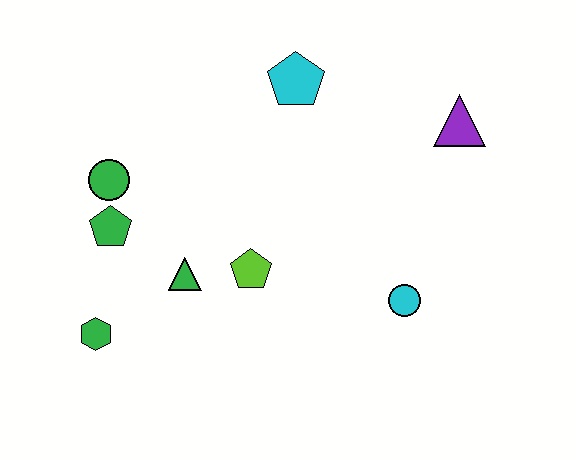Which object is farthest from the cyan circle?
The green circle is farthest from the cyan circle.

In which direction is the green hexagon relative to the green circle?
The green hexagon is below the green circle.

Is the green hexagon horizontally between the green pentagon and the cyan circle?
No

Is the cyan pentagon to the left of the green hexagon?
No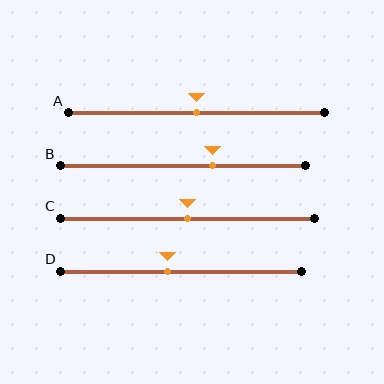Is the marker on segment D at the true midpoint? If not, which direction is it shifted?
No, the marker on segment D is shifted to the left by about 5% of the segment length.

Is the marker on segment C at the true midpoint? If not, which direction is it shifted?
Yes, the marker on segment C is at the true midpoint.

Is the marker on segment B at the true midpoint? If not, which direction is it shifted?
No, the marker on segment B is shifted to the right by about 12% of the segment length.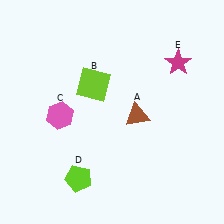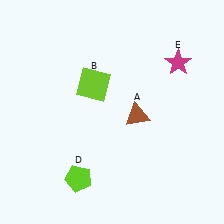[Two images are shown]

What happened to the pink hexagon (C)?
The pink hexagon (C) was removed in Image 2. It was in the bottom-left area of Image 1.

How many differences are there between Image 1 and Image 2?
There is 1 difference between the two images.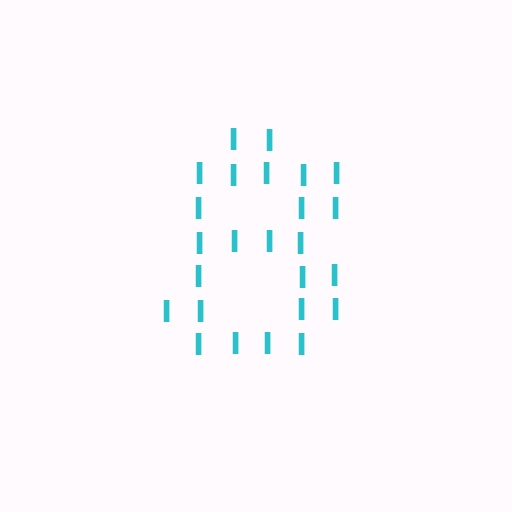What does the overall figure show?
The overall figure shows the digit 8.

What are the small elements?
The small elements are letter I's.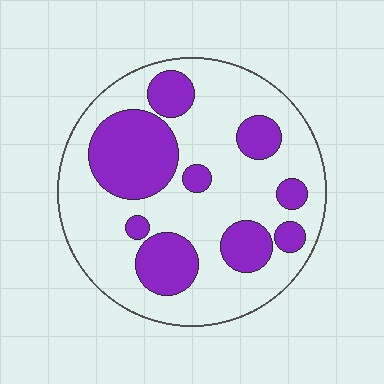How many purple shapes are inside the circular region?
9.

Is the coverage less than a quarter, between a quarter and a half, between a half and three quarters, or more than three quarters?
Between a quarter and a half.